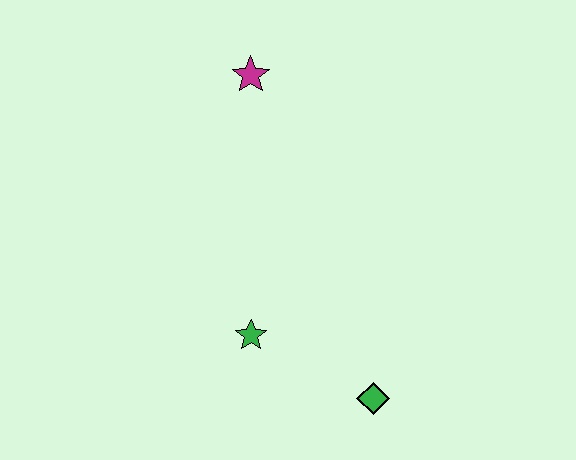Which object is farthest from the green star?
The magenta star is farthest from the green star.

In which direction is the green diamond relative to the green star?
The green diamond is to the right of the green star.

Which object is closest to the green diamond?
The green star is closest to the green diamond.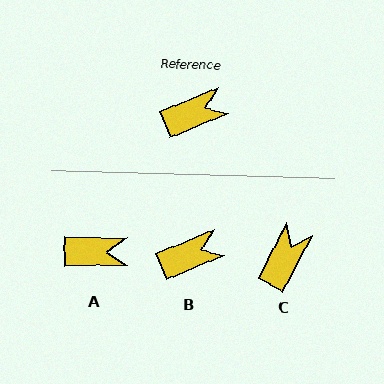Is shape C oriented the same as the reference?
No, it is off by about 41 degrees.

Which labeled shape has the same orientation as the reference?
B.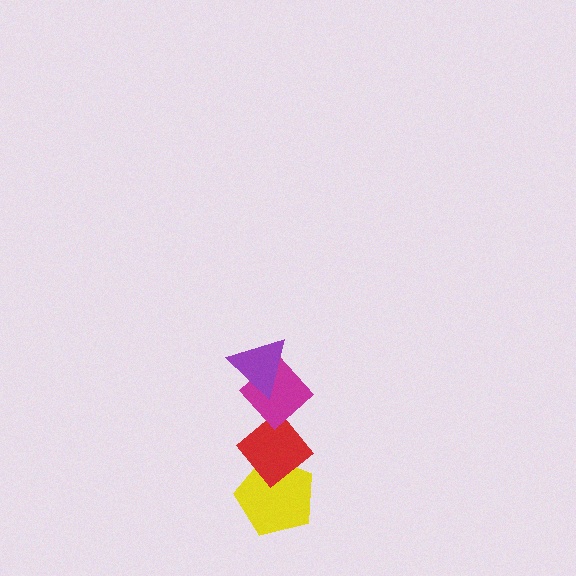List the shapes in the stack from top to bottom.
From top to bottom: the purple triangle, the magenta diamond, the red diamond, the yellow pentagon.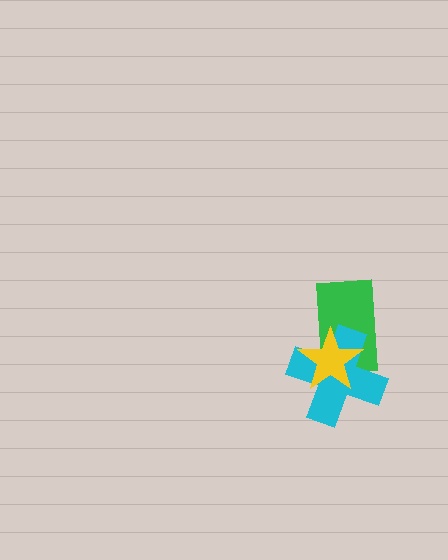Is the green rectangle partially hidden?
Yes, it is partially covered by another shape.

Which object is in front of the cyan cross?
The yellow star is in front of the cyan cross.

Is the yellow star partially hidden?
No, no other shape covers it.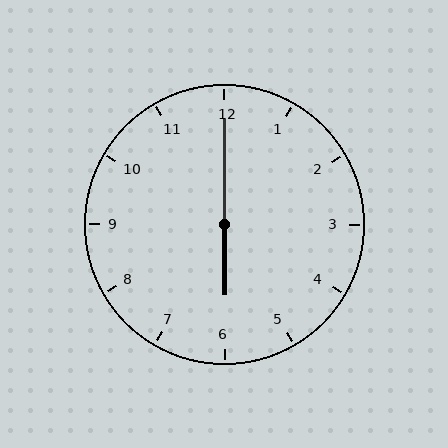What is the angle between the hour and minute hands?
Approximately 180 degrees.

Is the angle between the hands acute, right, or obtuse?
It is obtuse.